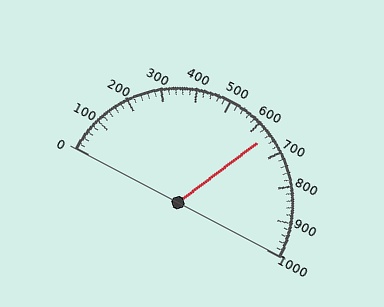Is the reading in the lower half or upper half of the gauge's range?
The reading is in the upper half of the range (0 to 1000).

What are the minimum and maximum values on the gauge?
The gauge ranges from 0 to 1000.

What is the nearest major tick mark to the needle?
The nearest major tick mark is 600.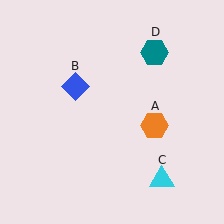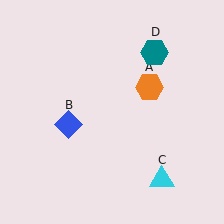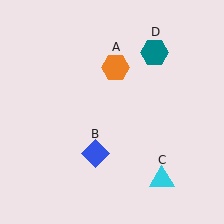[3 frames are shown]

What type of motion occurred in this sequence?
The orange hexagon (object A), blue diamond (object B) rotated counterclockwise around the center of the scene.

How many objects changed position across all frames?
2 objects changed position: orange hexagon (object A), blue diamond (object B).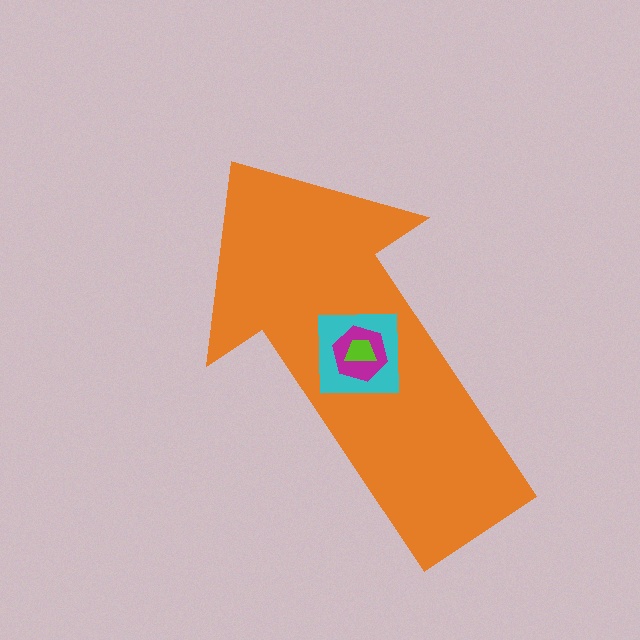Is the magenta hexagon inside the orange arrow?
Yes.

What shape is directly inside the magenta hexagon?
The lime trapezoid.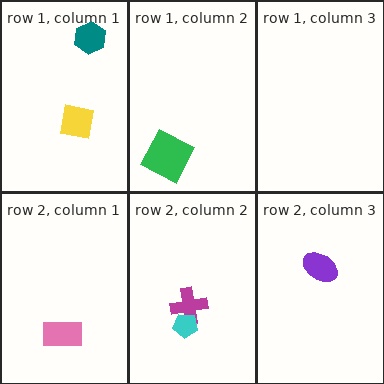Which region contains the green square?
The row 1, column 2 region.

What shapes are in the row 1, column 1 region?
The yellow square, the teal hexagon.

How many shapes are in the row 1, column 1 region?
2.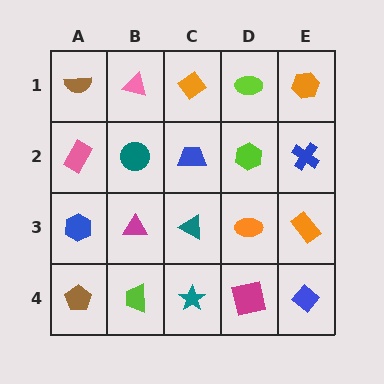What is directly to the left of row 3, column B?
A blue hexagon.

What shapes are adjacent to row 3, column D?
A lime hexagon (row 2, column D), a magenta square (row 4, column D), a teal triangle (row 3, column C), an orange rectangle (row 3, column E).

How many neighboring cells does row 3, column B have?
4.